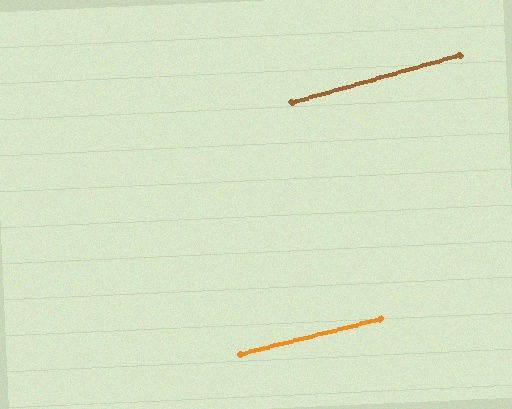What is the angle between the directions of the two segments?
Approximately 2 degrees.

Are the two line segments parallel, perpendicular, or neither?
Parallel — their directions differ by only 1.6°.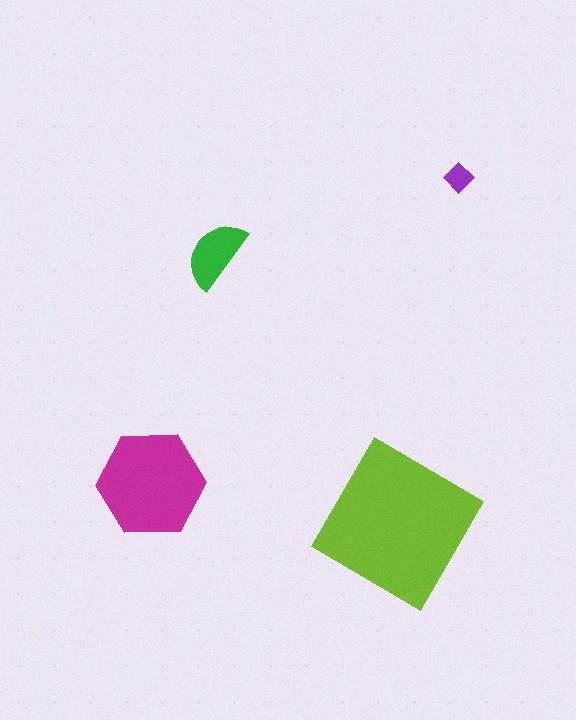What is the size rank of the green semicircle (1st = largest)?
3rd.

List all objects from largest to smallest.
The lime diamond, the magenta hexagon, the green semicircle, the purple diamond.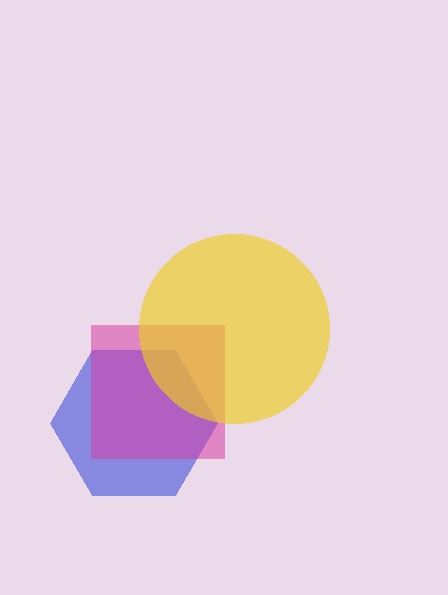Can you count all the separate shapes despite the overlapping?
Yes, there are 3 separate shapes.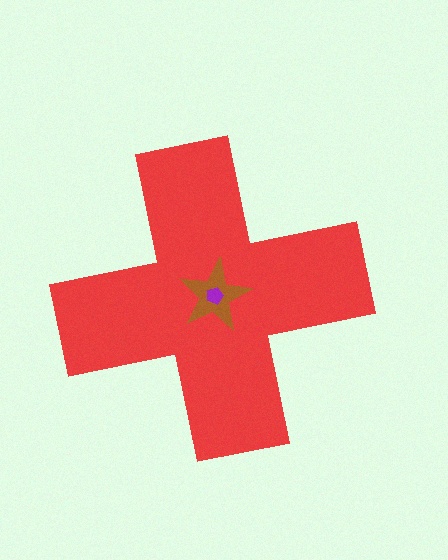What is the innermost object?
The purple pentagon.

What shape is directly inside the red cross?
The brown star.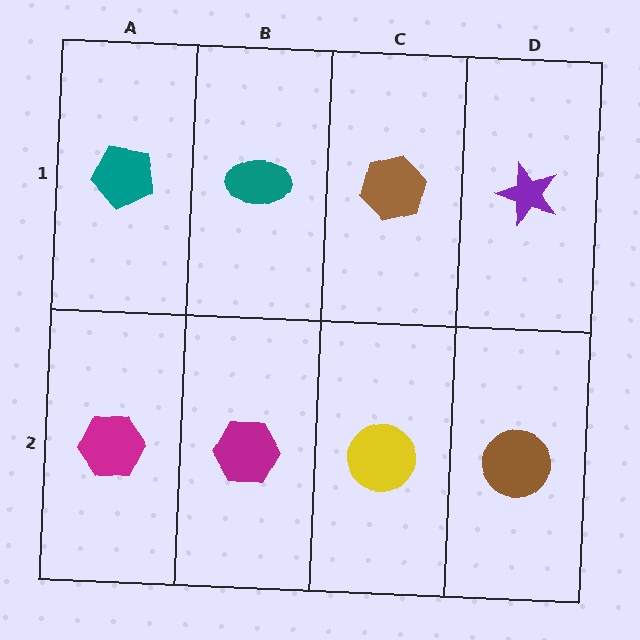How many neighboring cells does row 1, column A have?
2.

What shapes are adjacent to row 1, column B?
A magenta hexagon (row 2, column B), a teal pentagon (row 1, column A), a brown hexagon (row 1, column C).